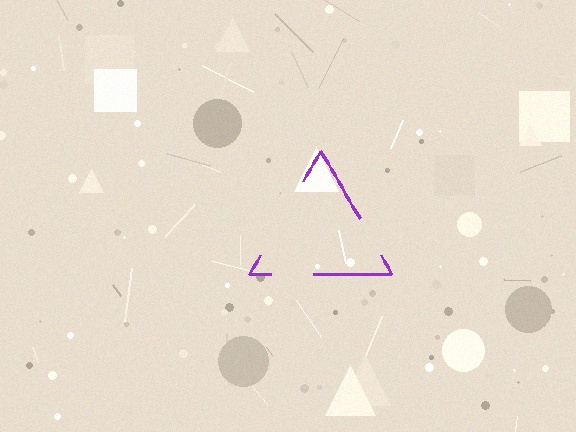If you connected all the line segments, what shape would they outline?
They would outline a triangle.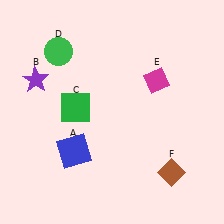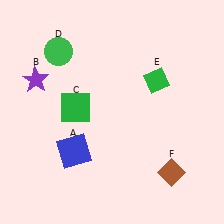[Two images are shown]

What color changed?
The diamond (E) changed from magenta in Image 1 to green in Image 2.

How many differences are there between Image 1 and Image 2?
There is 1 difference between the two images.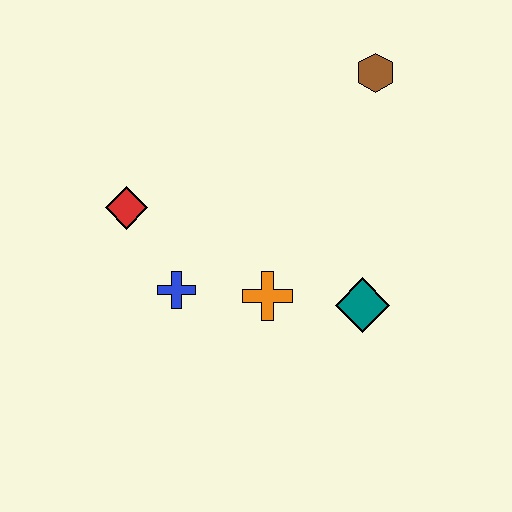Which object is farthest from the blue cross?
The brown hexagon is farthest from the blue cross.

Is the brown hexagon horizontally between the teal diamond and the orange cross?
No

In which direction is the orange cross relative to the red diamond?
The orange cross is to the right of the red diamond.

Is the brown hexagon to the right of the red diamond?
Yes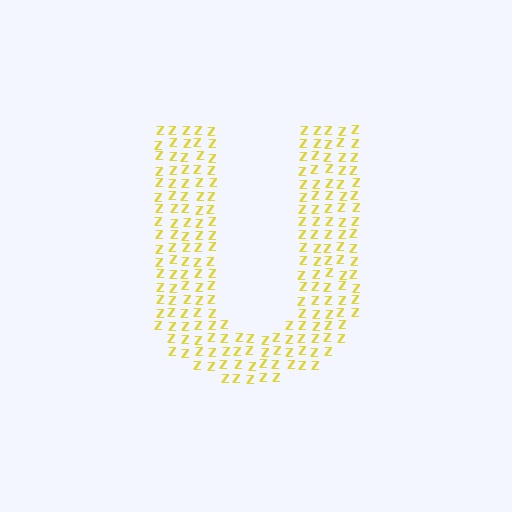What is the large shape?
The large shape is the letter U.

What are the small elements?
The small elements are letter Z's.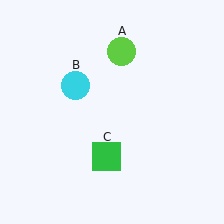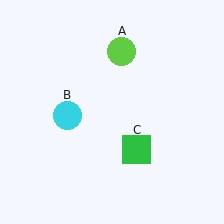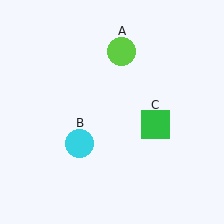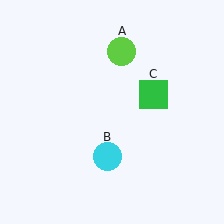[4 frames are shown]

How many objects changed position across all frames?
2 objects changed position: cyan circle (object B), green square (object C).